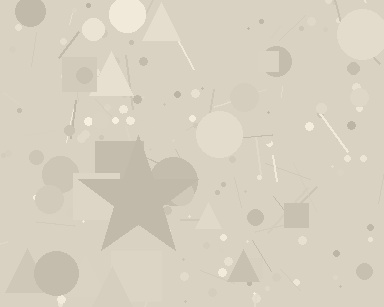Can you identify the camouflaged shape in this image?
The camouflaged shape is a star.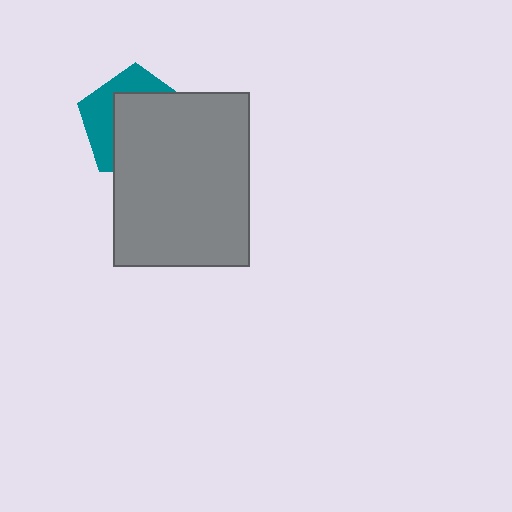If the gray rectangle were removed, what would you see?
You would see the complete teal pentagon.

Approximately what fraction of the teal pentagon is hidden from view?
Roughly 63% of the teal pentagon is hidden behind the gray rectangle.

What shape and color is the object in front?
The object in front is a gray rectangle.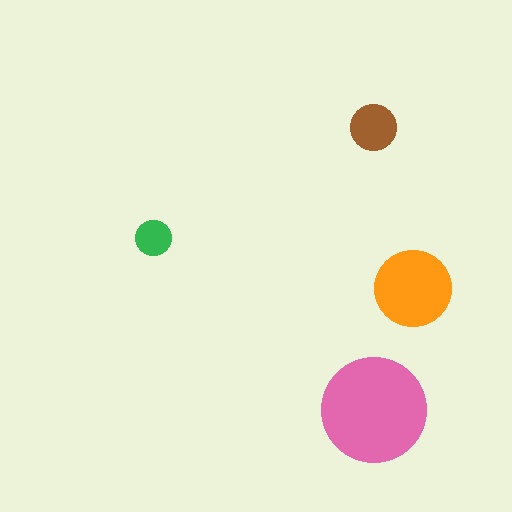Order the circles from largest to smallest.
the pink one, the orange one, the brown one, the green one.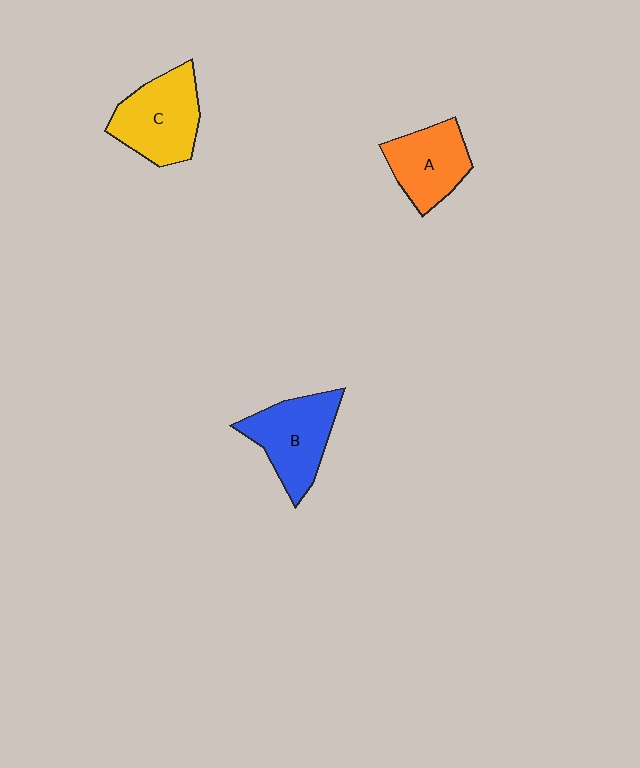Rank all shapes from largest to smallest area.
From largest to smallest: C (yellow), B (blue), A (orange).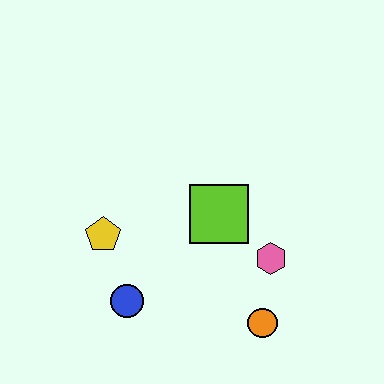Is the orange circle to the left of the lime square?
No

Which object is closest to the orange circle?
The pink hexagon is closest to the orange circle.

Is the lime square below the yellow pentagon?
No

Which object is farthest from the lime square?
The blue circle is farthest from the lime square.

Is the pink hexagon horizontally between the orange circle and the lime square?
No